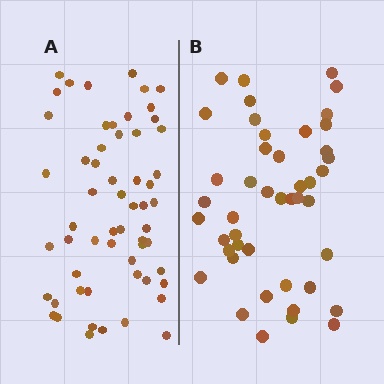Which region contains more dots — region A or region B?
Region A (the left region) has more dots.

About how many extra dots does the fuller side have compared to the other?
Region A has approximately 15 more dots than region B.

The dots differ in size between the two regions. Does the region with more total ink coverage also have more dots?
No. Region B has more total ink coverage because its dots are larger, but region A actually contains more individual dots. Total area can be misleading — the number of items is what matters here.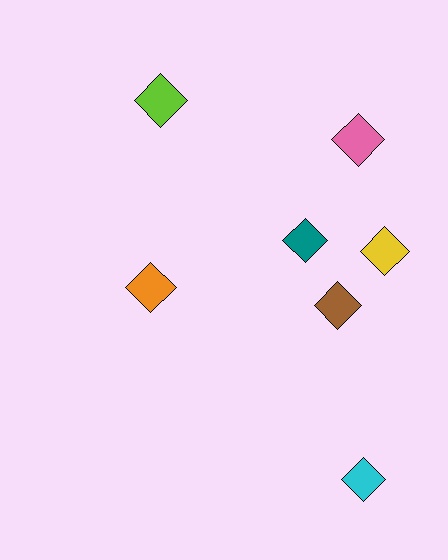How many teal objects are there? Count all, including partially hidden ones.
There is 1 teal object.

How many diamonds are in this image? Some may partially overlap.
There are 7 diamonds.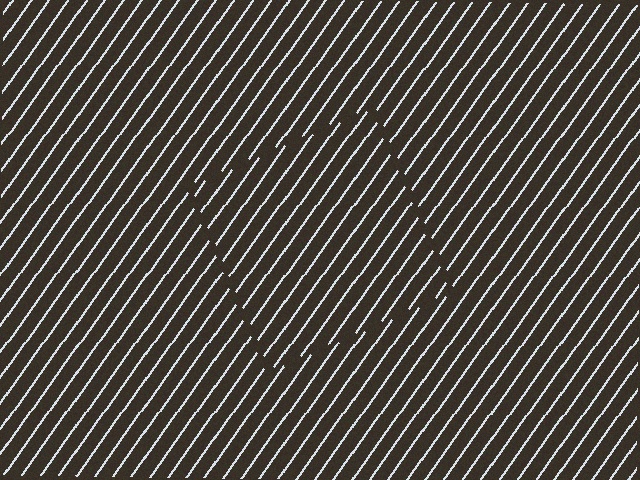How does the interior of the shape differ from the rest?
The interior of the shape contains the same grating, shifted by half a period — the contour is defined by the phase discontinuity where line-ends from the inner and outer gratings abut.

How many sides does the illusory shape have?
4 sides — the line-ends trace a square.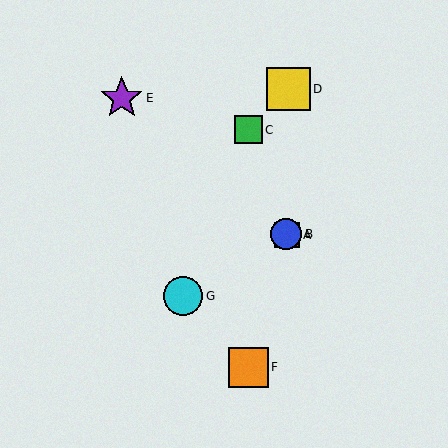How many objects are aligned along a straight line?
3 objects (A, B, E) are aligned along a straight line.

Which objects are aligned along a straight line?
Objects A, B, E are aligned along a straight line.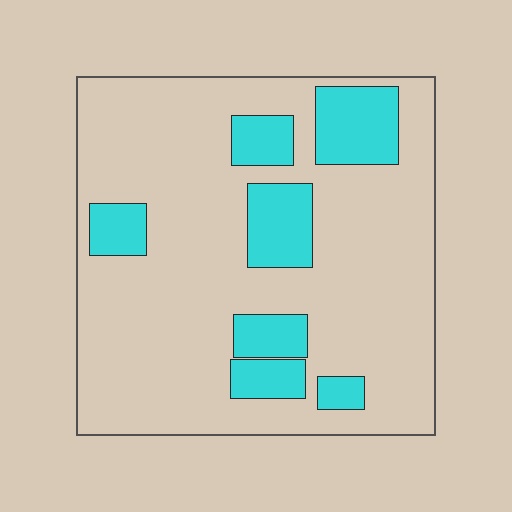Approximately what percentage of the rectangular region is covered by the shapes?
Approximately 20%.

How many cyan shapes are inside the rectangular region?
7.